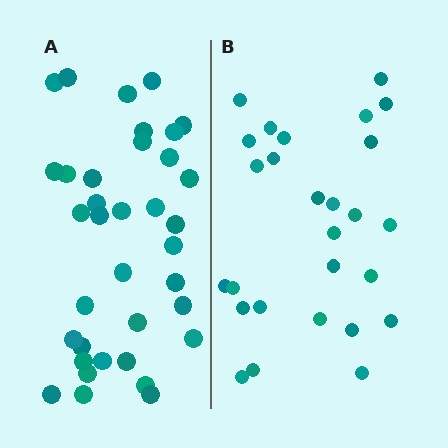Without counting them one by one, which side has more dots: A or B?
Region A (the left region) has more dots.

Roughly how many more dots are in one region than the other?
Region A has roughly 8 or so more dots than region B.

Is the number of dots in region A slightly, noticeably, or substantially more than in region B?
Region A has noticeably more, but not dramatically so. The ratio is roughly 1.3 to 1.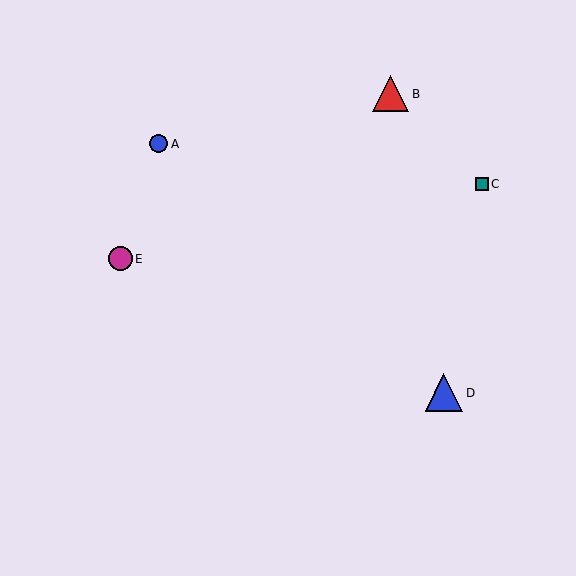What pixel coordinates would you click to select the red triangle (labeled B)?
Click at (391, 94) to select the red triangle B.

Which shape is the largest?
The blue triangle (labeled D) is the largest.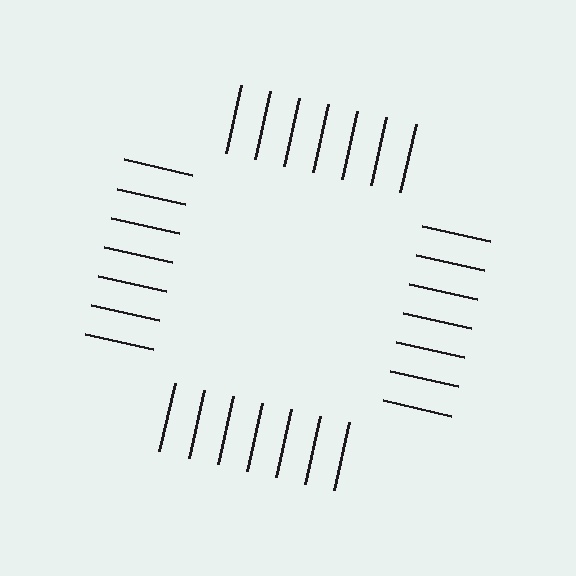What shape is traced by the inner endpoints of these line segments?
An illusory square — the line segments terminate on its edges but no continuous stroke is drawn.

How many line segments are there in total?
28 — 7 along each of the 4 edges.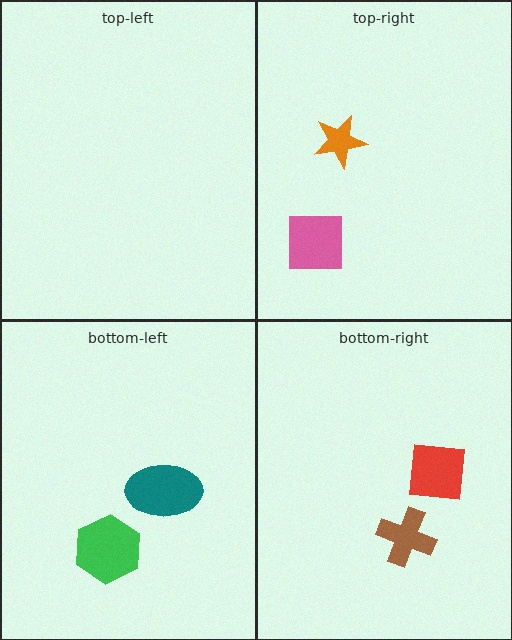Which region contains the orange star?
The top-right region.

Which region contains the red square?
The bottom-right region.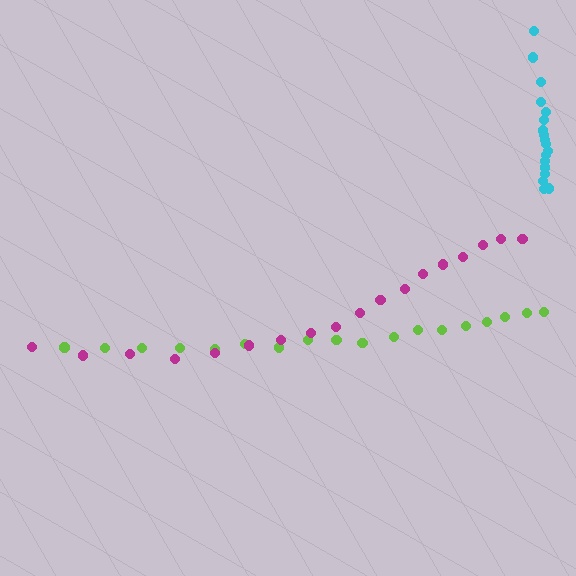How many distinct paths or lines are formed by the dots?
There are 3 distinct paths.